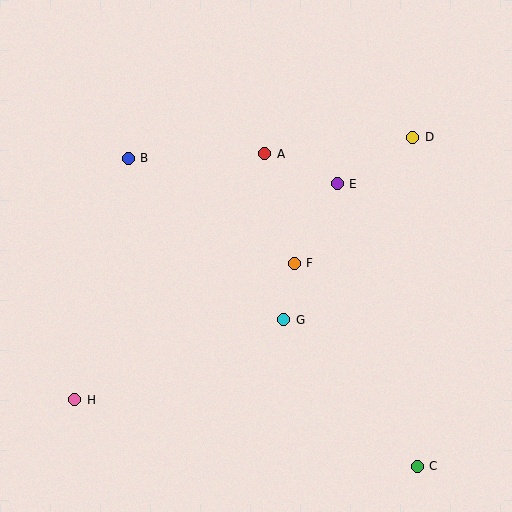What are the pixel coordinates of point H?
Point H is at (75, 400).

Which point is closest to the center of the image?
Point F at (294, 263) is closest to the center.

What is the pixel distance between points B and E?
The distance between B and E is 210 pixels.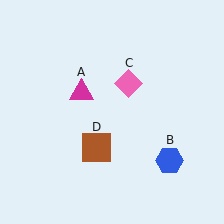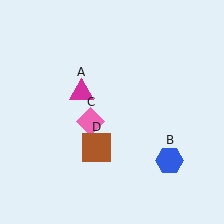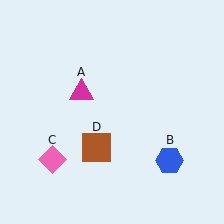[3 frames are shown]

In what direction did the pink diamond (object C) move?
The pink diamond (object C) moved down and to the left.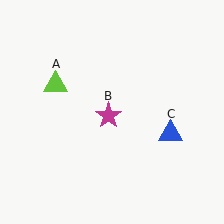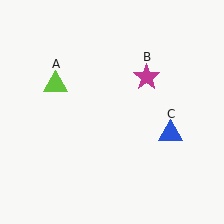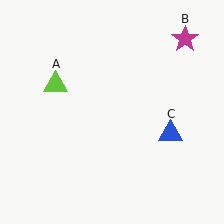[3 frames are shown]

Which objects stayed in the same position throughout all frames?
Lime triangle (object A) and blue triangle (object C) remained stationary.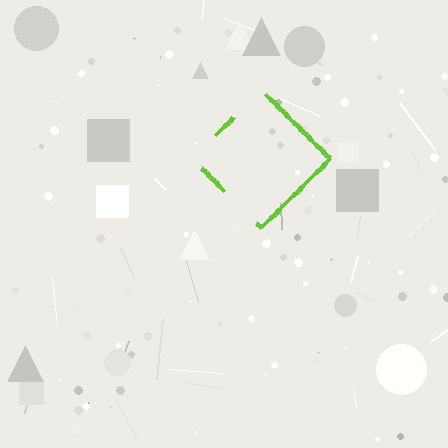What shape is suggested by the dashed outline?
The dashed outline suggests a diamond.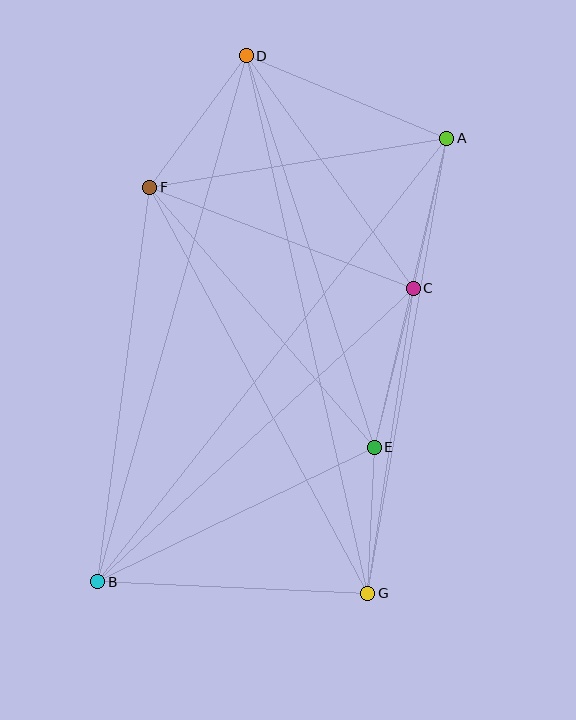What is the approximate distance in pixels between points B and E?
The distance between B and E is approximately 308 pixels.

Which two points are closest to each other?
Points E and G are closest to each other.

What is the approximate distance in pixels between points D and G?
The distance between D and G is approximately 551 pixels.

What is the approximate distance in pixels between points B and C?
The distance between B and C is approximately 431 pixels.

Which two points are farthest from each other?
Points A and B are farthest from each other.